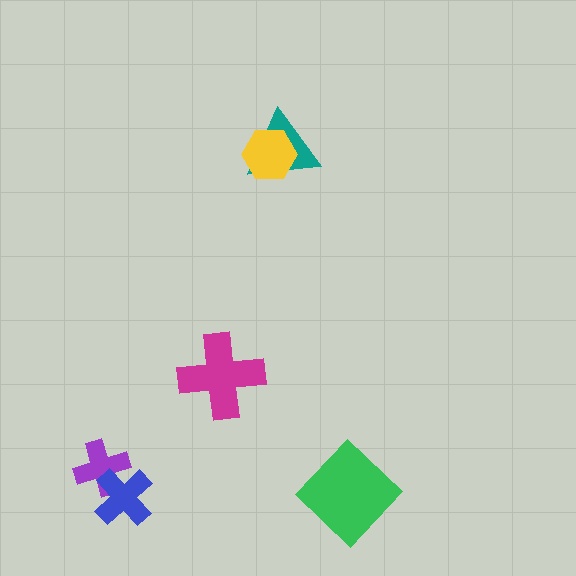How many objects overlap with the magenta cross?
0 objects overlap with the magenta cross.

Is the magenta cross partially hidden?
No, no other shape covers it.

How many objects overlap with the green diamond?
0 objects overlap with the green diamond.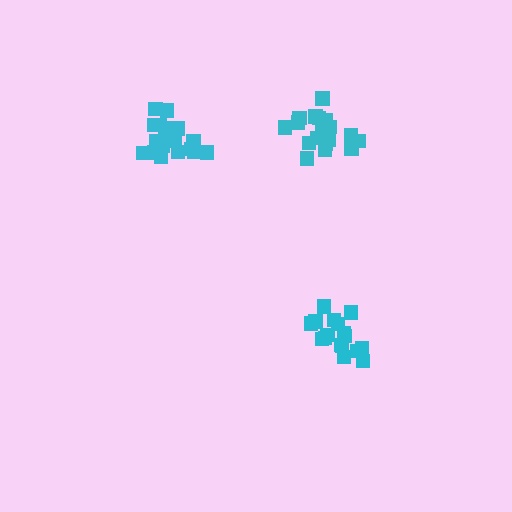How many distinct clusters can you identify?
There are 3 distinct clusters.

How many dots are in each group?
Group 1: 21 dots, Group 2: 17 dots, Group 3: 20 dots (58 total).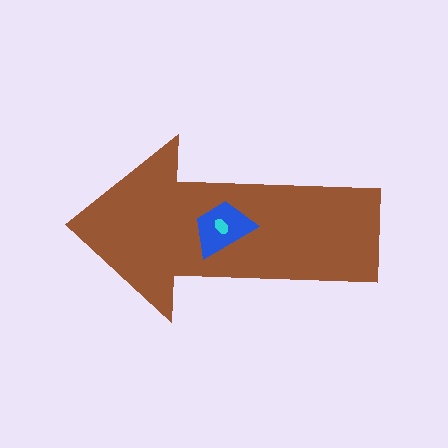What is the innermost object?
The cyan ellipse.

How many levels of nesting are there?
3.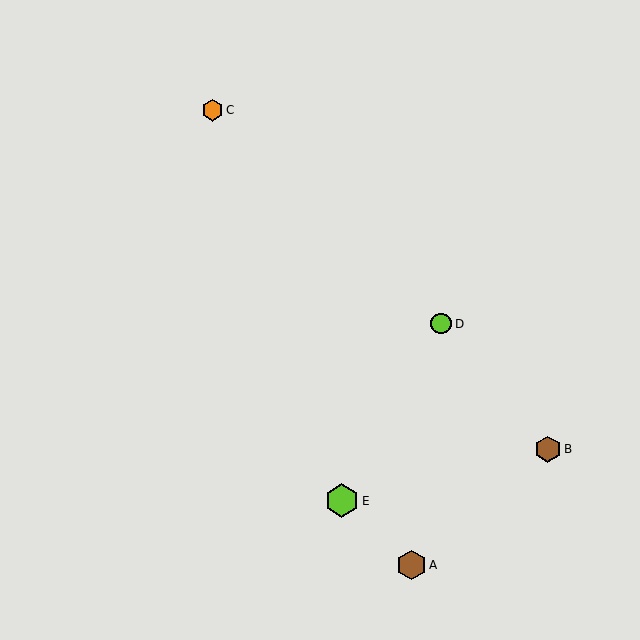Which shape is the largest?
The lime hexagon (labeled E) is the largest.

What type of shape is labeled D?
Shape D is a lime circle.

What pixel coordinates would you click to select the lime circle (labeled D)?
Click at (441, 324) to select the lime circle D.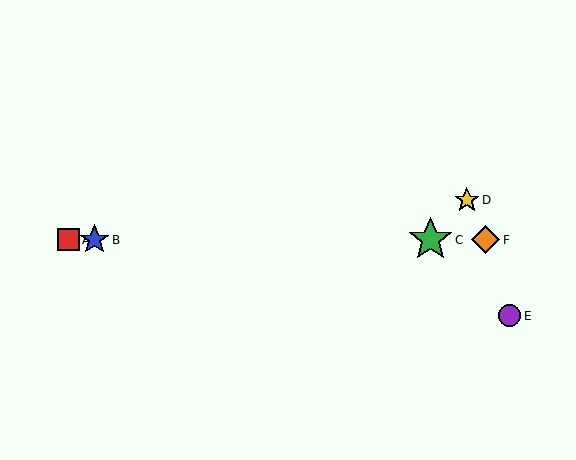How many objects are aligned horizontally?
4 objects (A, B, C, F) are aligned horizontally.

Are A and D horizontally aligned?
No, A is at y≈240 and D is at y≈200.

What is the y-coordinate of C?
Object C is at y≈240.